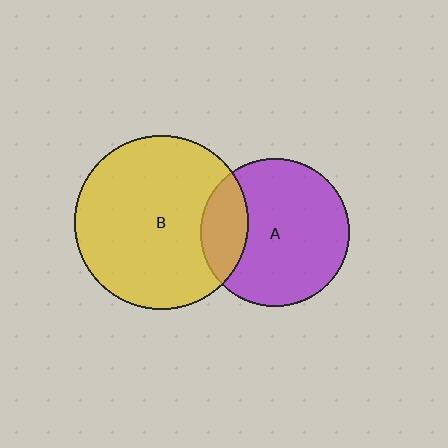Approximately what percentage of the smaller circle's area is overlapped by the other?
Approximately 20%.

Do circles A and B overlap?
Yes.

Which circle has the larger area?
Circle B (yellow).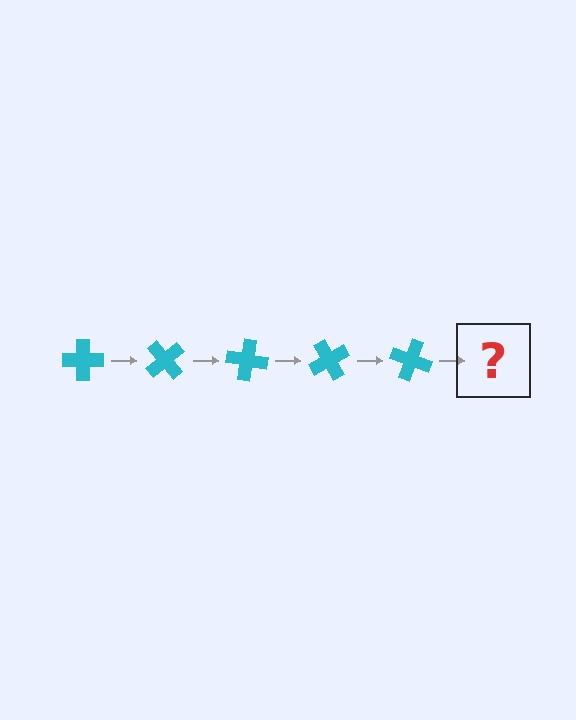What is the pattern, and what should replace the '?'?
The pattern is that the cross rotates 50 degrees each step. The '?' should be a cyan cross rotated 250 degrees.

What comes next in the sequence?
The next element should be a cyan cross rotated 250 degrees.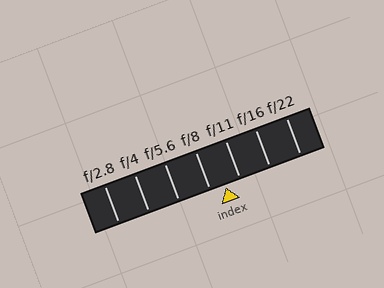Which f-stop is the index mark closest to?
The index mark is closest to f/11.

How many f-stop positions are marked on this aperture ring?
There are 7 f-stop positions marked.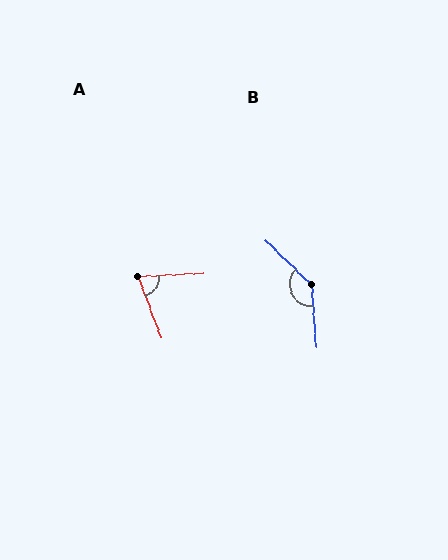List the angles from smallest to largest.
A (72°), B (138°).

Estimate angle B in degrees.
Approximately 138 degrees.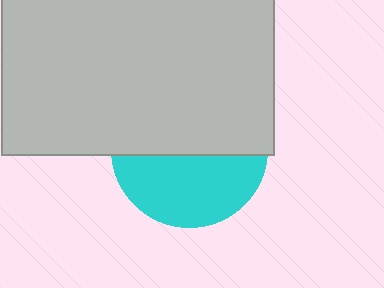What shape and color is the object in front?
The object in front is a light gray rectangle.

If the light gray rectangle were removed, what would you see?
You would see the complete cyan circle.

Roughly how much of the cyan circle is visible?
About half of it is visible (roughly 45%).